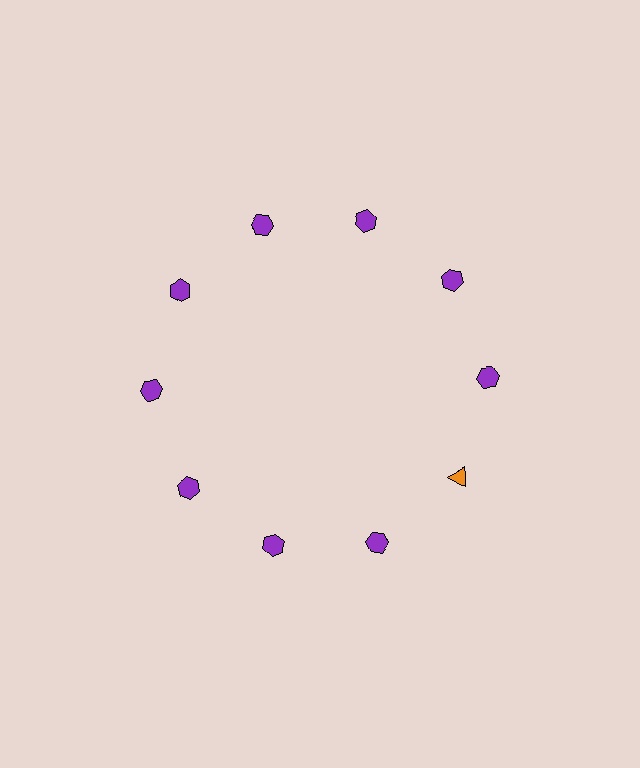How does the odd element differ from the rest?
It differs in both color (orange instead of purple) and shape (triangle instead of hexagon).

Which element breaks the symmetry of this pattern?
The orange triangle at roughly the 4 o'clock position breaks the symmetry. All other shapes are purple hexagons.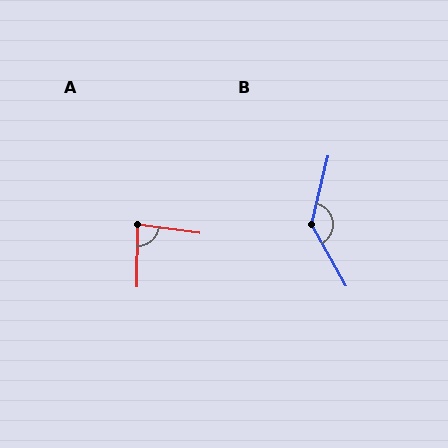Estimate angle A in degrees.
Approximately 83 degrees.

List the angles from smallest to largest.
A (83°), B (137°).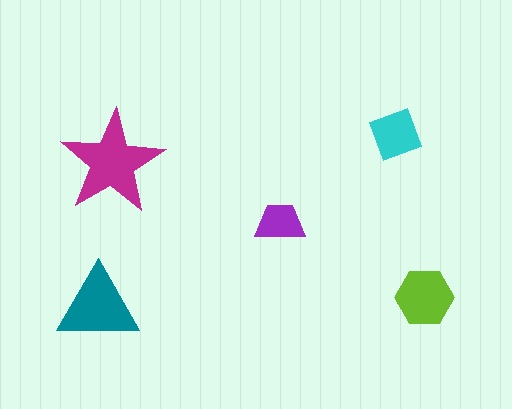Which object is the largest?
The magenta star.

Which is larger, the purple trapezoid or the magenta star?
The magenta star.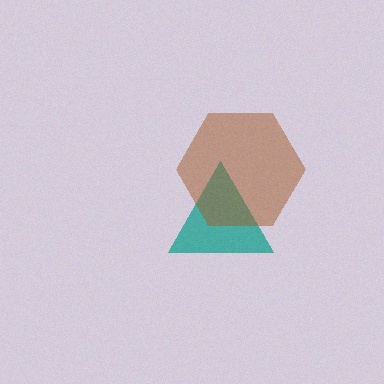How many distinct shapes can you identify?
There are 2 distinct shapes: a teal triangle, a brown hexagon.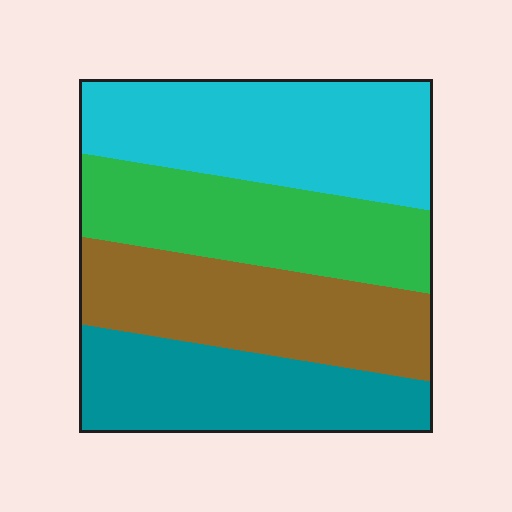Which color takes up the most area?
Cyan, at roughly 30%.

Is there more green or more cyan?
Cyan.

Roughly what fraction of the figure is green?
Green takes up between a sixth and a third of the figure.